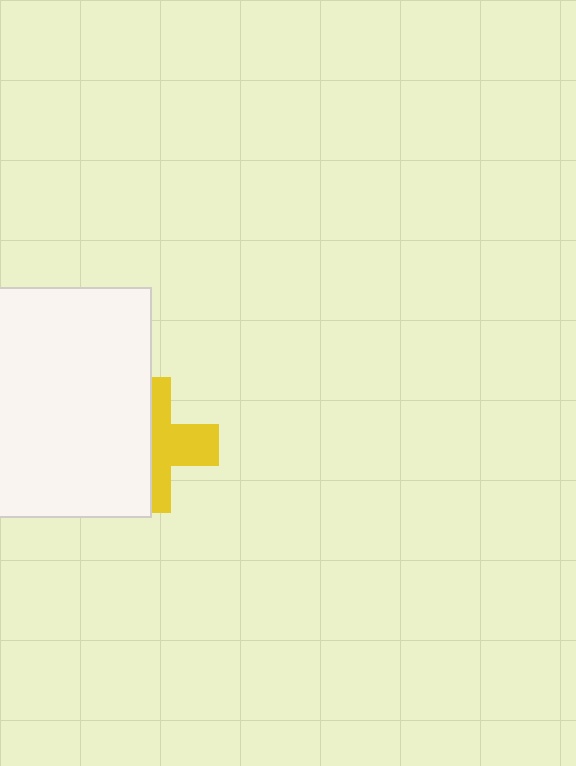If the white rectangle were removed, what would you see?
You would see the complete yellow cross.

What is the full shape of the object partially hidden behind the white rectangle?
The partially hidden object is a yellow cross.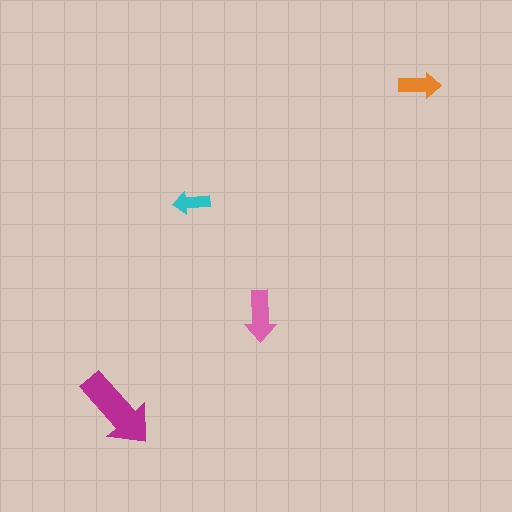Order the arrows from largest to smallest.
the magenta one, the pink one, the orange one, the cyan one.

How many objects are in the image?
There are 4 objects in the image.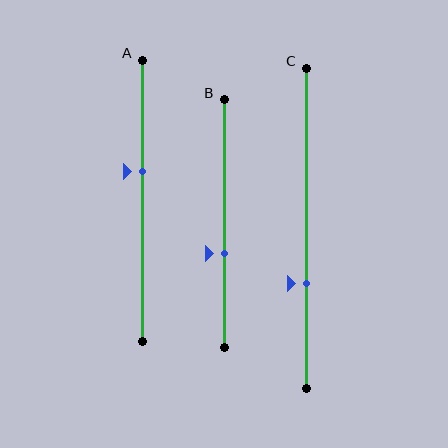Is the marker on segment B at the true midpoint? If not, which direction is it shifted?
No, the marker on segment B is shifted downward by about 12% of the segment length.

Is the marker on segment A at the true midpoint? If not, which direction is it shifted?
No, the marker on segment A is shifted upward by about 10% of the segment length.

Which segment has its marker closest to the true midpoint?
Segment A has its marker closest to the true midpoint.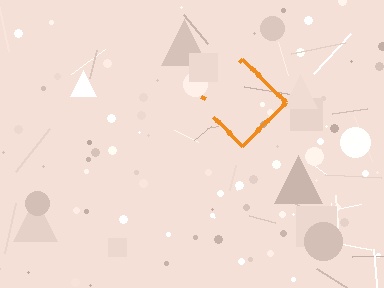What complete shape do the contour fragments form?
The contour fragments form a diamond.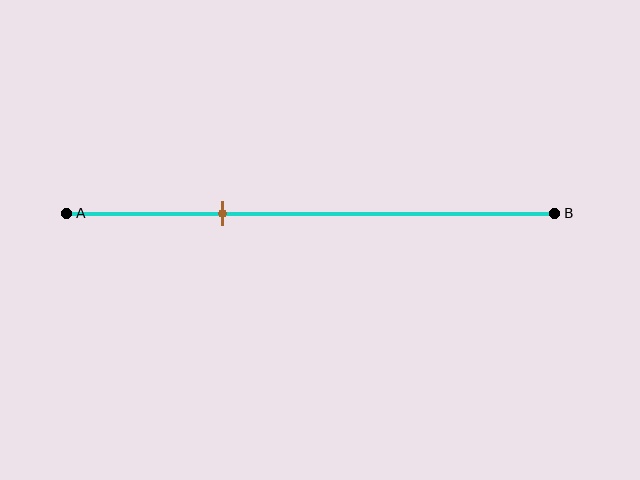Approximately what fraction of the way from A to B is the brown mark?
The brown mark is approximately 30% of the way from A to B.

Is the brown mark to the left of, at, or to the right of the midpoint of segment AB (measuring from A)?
The brown mark is to the left of the midpoint of segment AB.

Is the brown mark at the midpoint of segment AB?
No, the mark is at about 30% from A, not at the 50% midpoint.